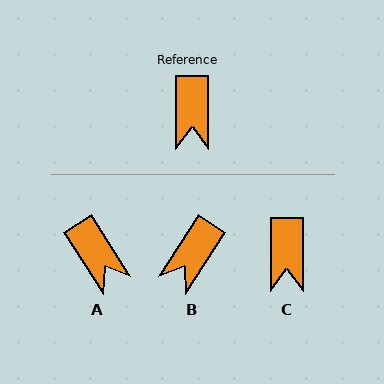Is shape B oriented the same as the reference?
No, it is off by about 33 degrees.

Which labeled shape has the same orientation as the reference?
C.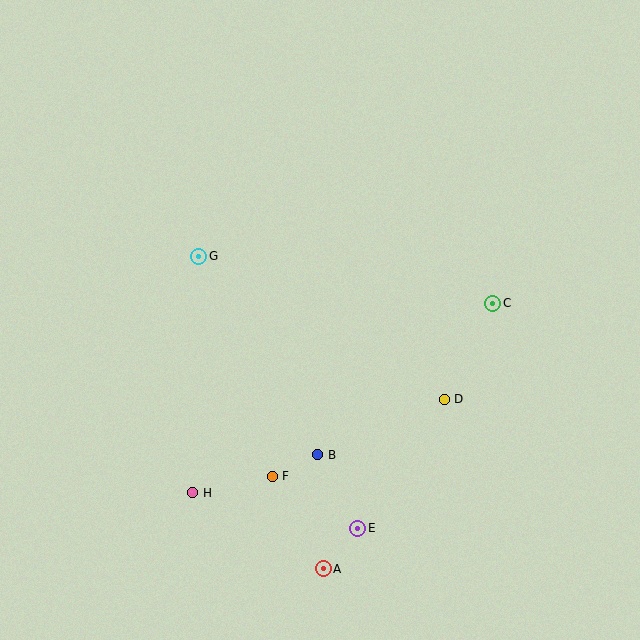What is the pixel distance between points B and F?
The distance between B and F is 50 pixels.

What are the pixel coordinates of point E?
Point E is at (358, 528).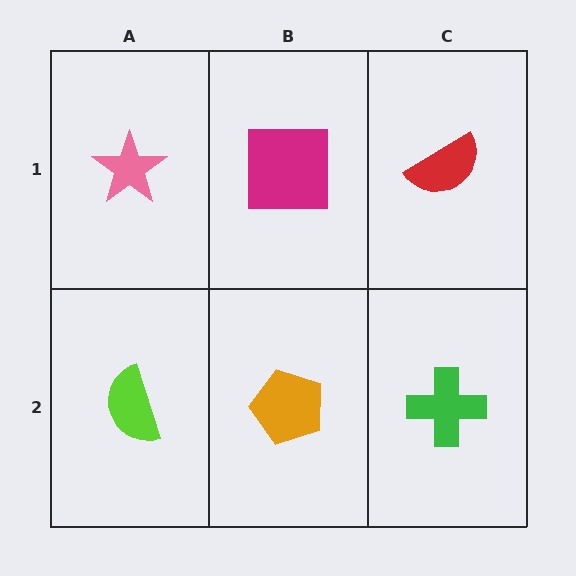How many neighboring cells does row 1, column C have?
2.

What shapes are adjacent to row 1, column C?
A green cross (row 2, column C), a magenta square (row 1, column B).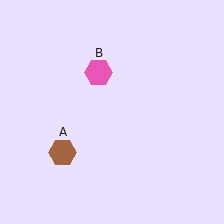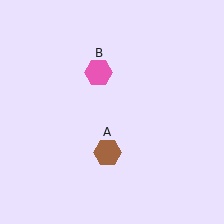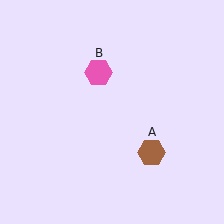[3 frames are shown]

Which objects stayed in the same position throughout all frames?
Pink hexagon (object B) remained stationary.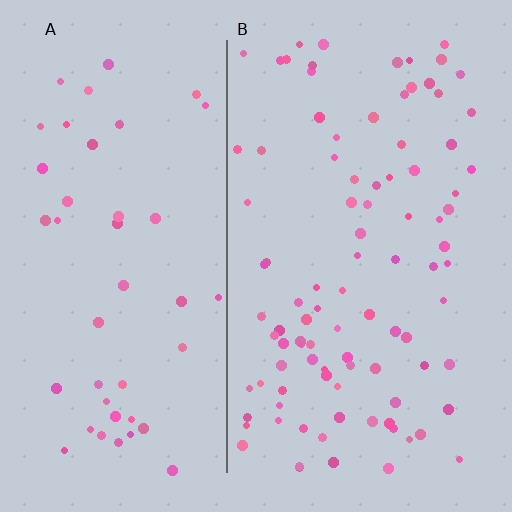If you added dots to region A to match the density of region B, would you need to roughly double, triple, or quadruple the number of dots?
Approximately double.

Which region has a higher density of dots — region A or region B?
B (the right).